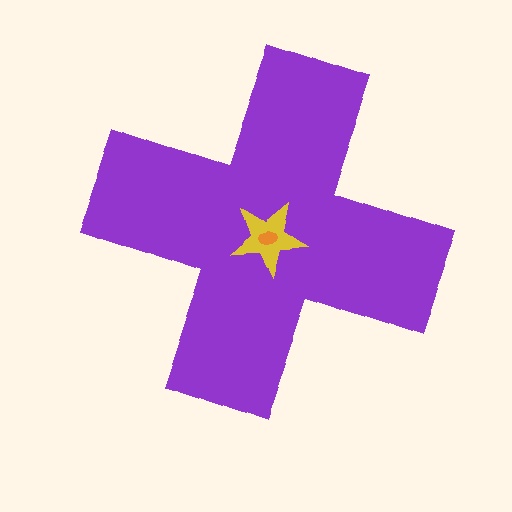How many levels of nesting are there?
3.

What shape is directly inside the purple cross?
The yellow star.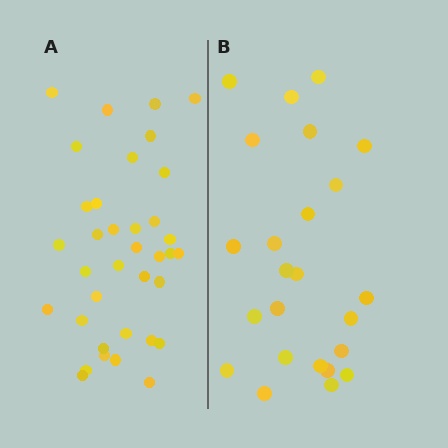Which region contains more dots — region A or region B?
Region A (the left region) has more dots.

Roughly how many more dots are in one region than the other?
Region A has roughly 12 or so more dots than region B.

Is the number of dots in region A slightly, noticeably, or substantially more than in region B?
Region A has substantially more. The ratio is roughly 1.5 to 1.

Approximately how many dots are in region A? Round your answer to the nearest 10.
About 40 dots. (The exact count is 36, which rounds to 40.)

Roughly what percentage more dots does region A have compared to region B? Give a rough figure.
About 50% more.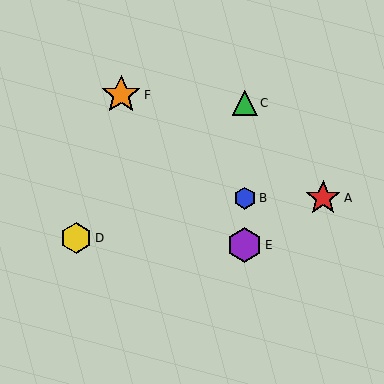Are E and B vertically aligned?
Yes, both are at x≈245.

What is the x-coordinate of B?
Object B is at x≈245.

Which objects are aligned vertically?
Objects B, C, E are aligned vertically.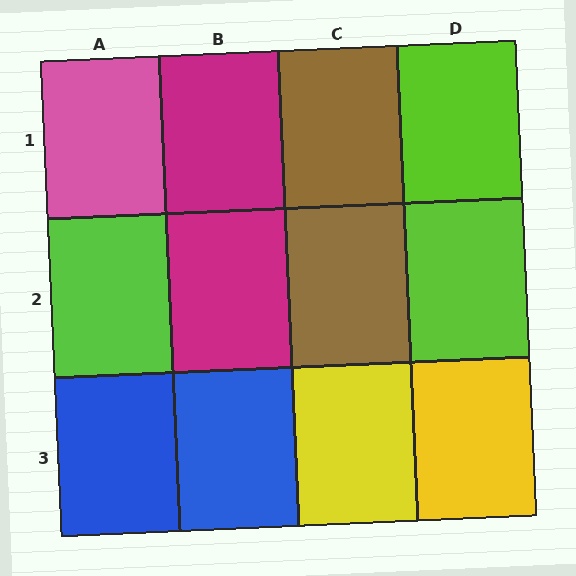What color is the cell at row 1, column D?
Lime.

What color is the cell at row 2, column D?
Lime.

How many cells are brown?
2 cells are brown.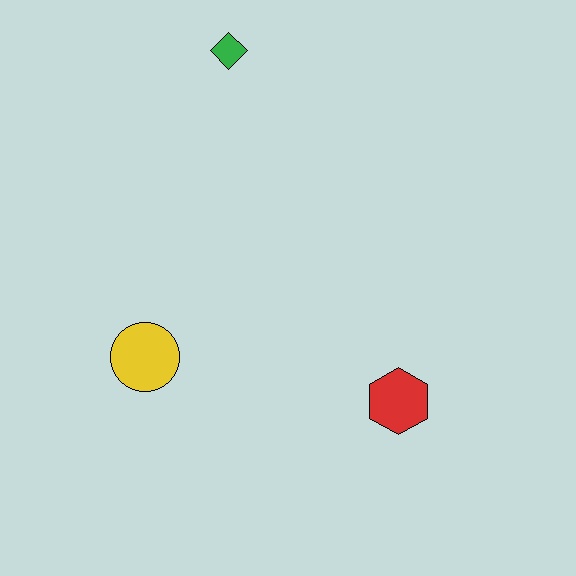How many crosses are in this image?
There are no crosses.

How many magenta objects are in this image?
There are no magenta objects.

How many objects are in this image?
There are 3 objects.